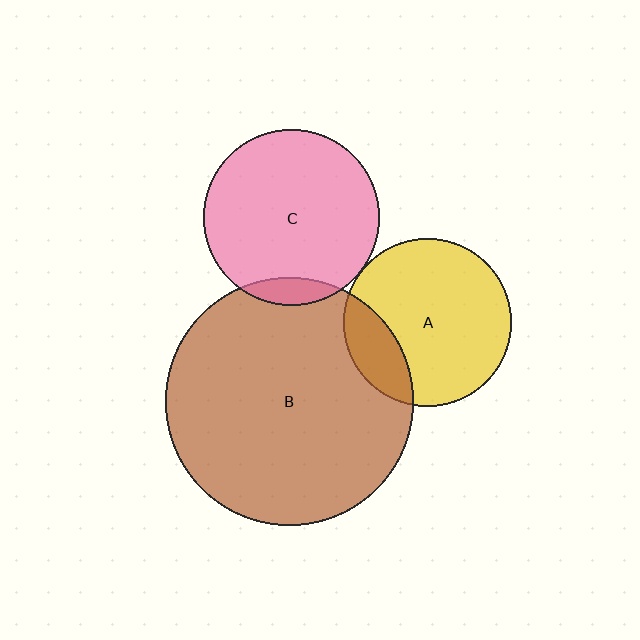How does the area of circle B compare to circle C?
Approximately 2.0 times.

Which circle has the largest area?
Circle B (brown).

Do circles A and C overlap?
Yes.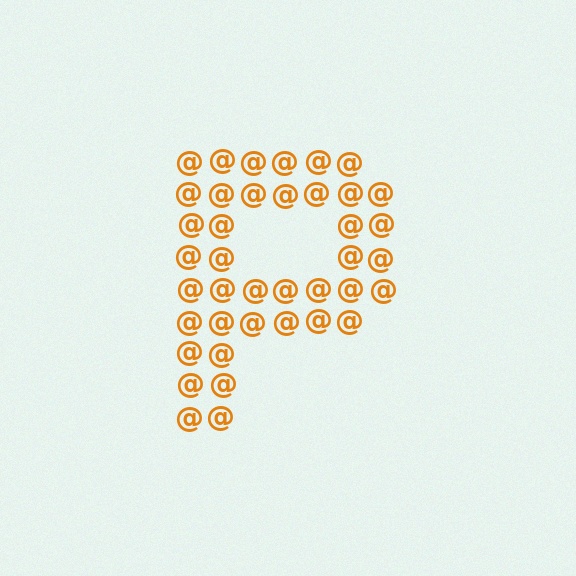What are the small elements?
The small elements are at signs.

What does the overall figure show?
The overall figure shows the letter P.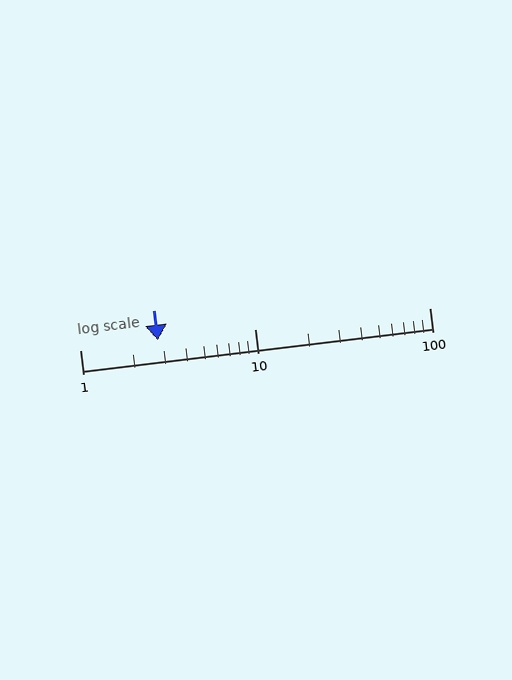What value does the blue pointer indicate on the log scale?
The pointer indicates approximately 2.8.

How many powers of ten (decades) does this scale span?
The scale spans 2 decades, from 1 to 100.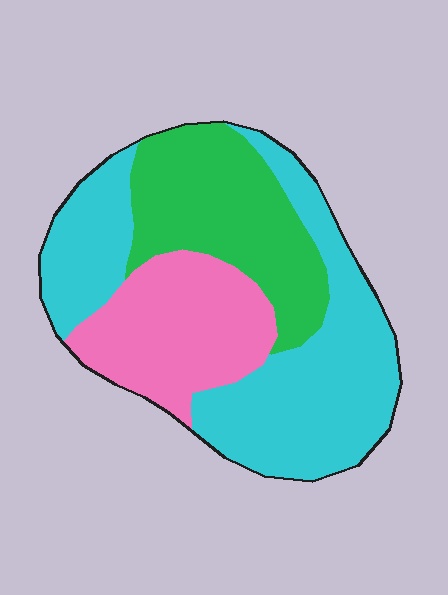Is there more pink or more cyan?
Cyan.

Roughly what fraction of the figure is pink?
Pink covers 25% of the figure.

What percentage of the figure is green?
Green takes up between a sixth and a third of the figure.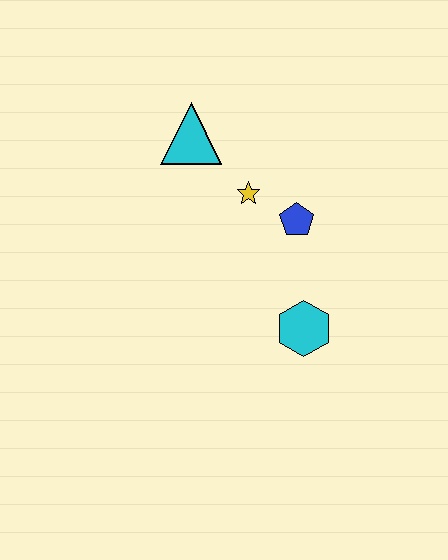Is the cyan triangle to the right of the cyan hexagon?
No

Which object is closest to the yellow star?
The blue pentagon is closest to the yellow star.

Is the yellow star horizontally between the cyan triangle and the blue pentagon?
Yes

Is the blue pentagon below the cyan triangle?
Yes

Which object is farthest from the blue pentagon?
The cyan triangle is farthest from the blue pentagon.